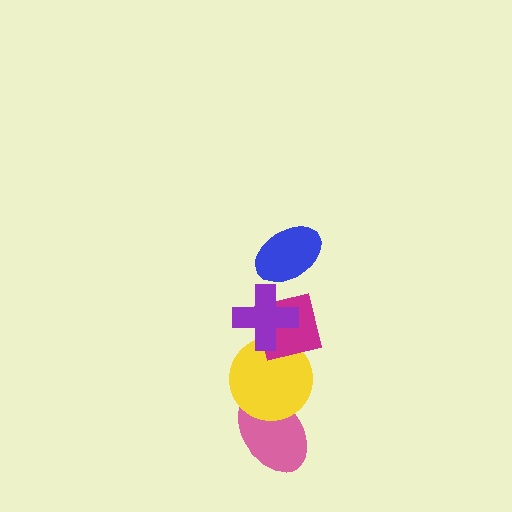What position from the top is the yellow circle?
The yellow circle is 4th from the top.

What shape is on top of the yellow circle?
The magenta square is on top of the yellow circle.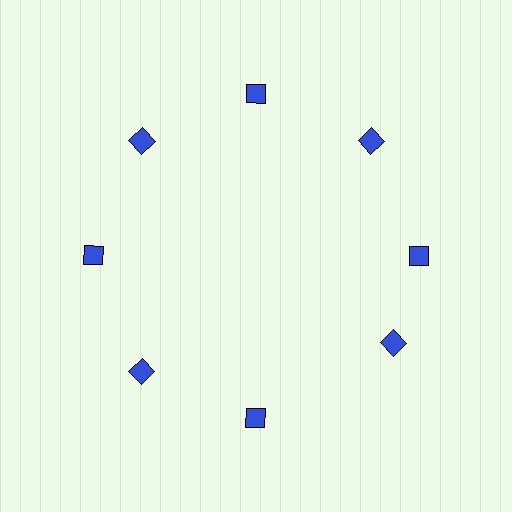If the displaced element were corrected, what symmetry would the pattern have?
It would have 8-fold rotational symmetry — the pattern would map onto itself every 45 degrees.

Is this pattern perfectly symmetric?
No. The 8 blue squares are arranged in a ring, but one element near the 4 o'clock position is rotated out of alignment along the ring, breaking the 8-fold rotational symmetry.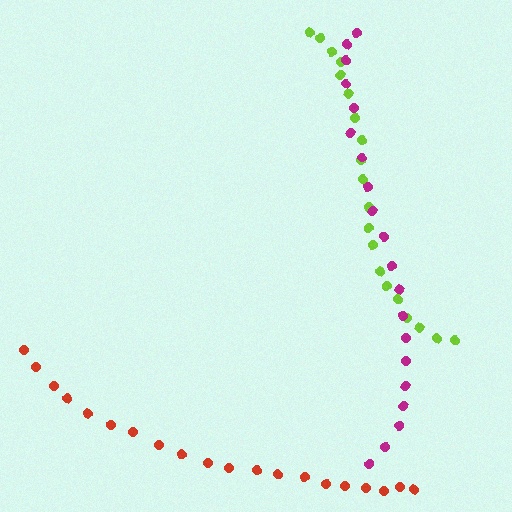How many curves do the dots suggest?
There are 3 distinct paths.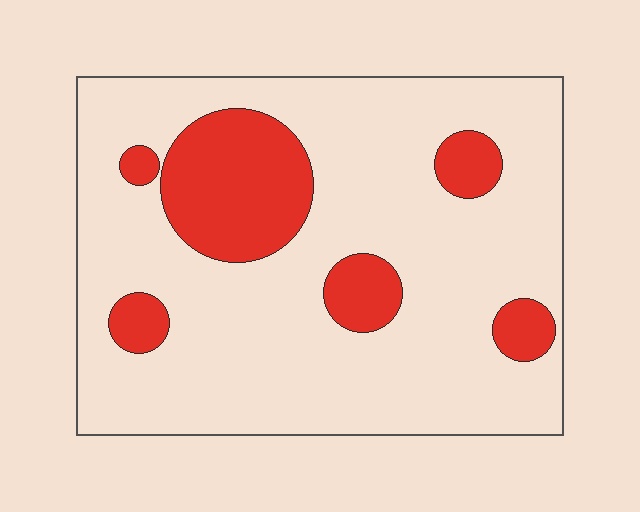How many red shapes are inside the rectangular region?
6.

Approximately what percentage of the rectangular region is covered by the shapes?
Approximately 20%.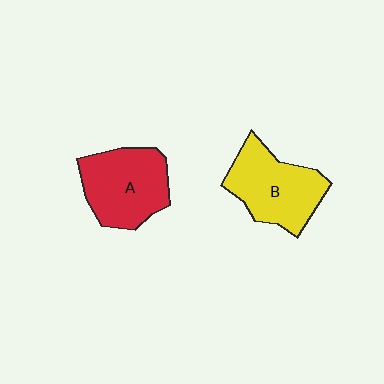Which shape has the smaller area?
Shape B (yellow).